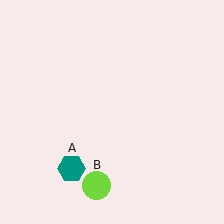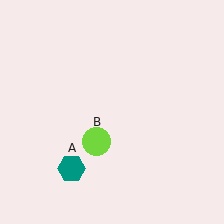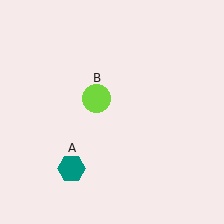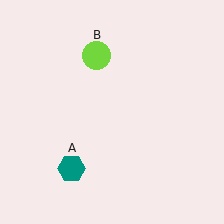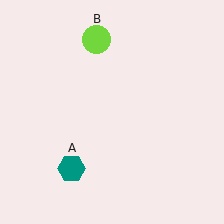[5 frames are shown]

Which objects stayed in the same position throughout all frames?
Teal hexagon (object A) remained stationary.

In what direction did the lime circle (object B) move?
The lime circle (object B) moved up.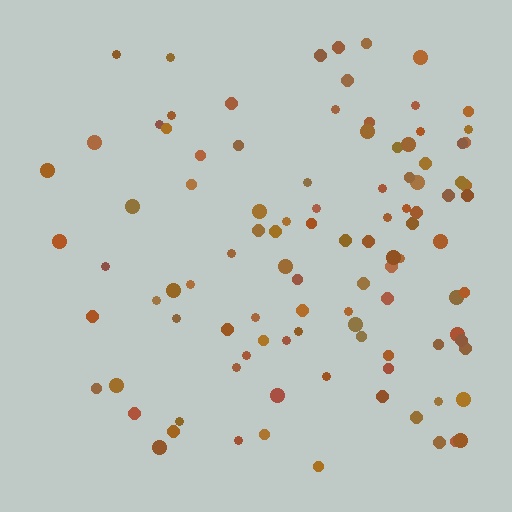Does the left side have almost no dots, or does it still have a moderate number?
Still a moderate number, just noticeably fewer than the right.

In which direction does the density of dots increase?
From left to right, with the right side densest.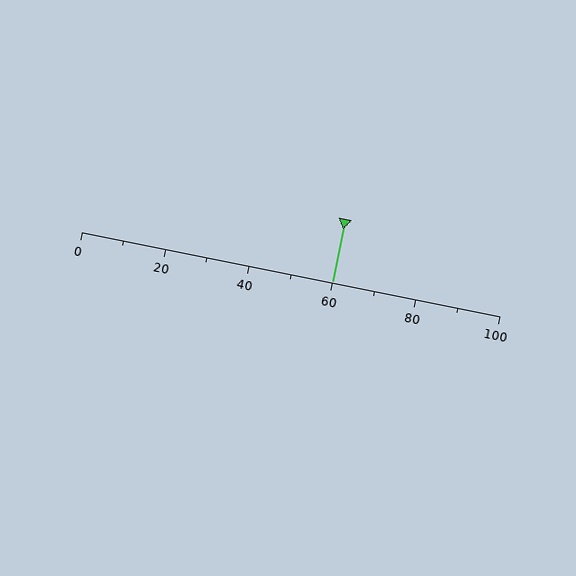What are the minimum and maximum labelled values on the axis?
The axis runs from 0 to 100.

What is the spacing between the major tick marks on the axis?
The major ticks are spaced 20 apart.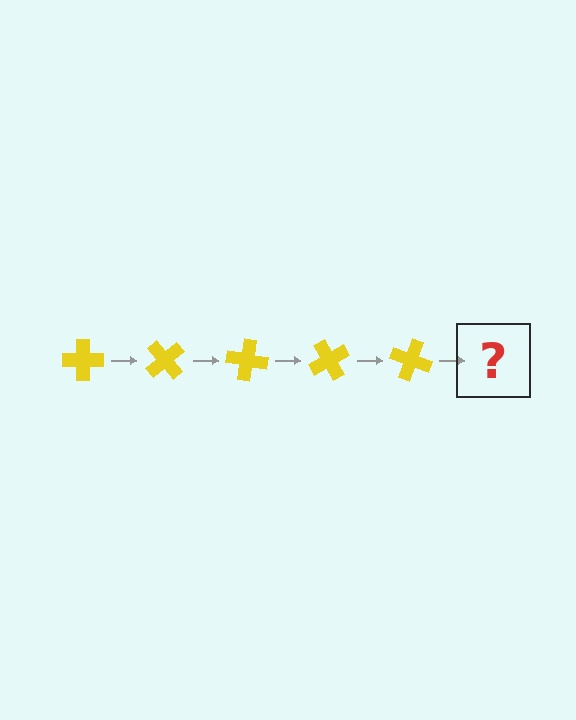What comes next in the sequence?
The next element should be a yellow cross rotated 250 degrees.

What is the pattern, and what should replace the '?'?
The pattern is that the cross rotates 50 degrees each step. The '?' should be a yellow cross rotated 250 degrees.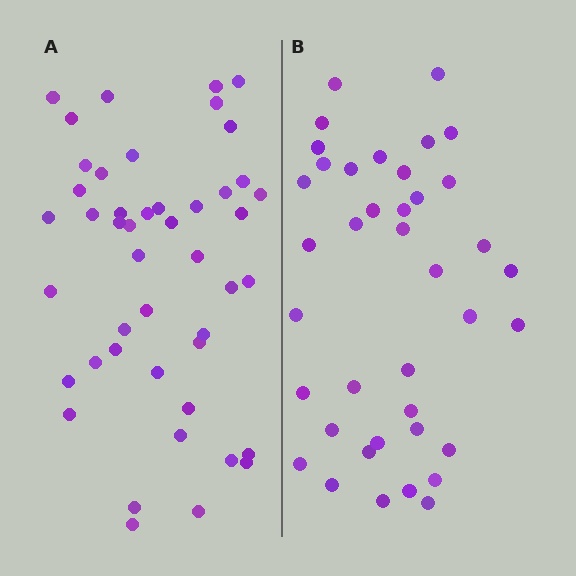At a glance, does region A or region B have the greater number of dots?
Region A (the left region) has more dots.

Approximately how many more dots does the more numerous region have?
Region A has roughly 8 or so more dots than region B.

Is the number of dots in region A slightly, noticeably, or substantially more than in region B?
Region A has only slightly more — the two regions are fairly close. The ratio is roughly 1.2 to 1.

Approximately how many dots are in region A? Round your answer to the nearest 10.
About 50 dots. (The exact count is 46, which rounds to 50.)